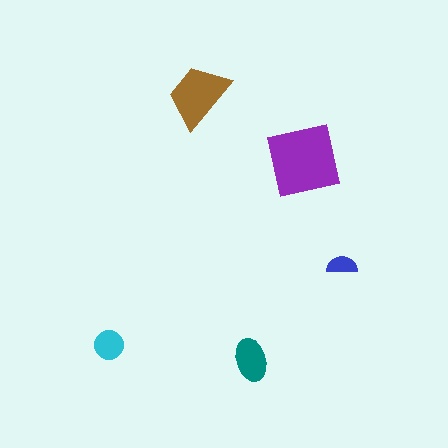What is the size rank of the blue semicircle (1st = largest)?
5th.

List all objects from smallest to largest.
The blue semicircle, the cyan circle, the teal ellipse, the brown trapezoid, the purple square.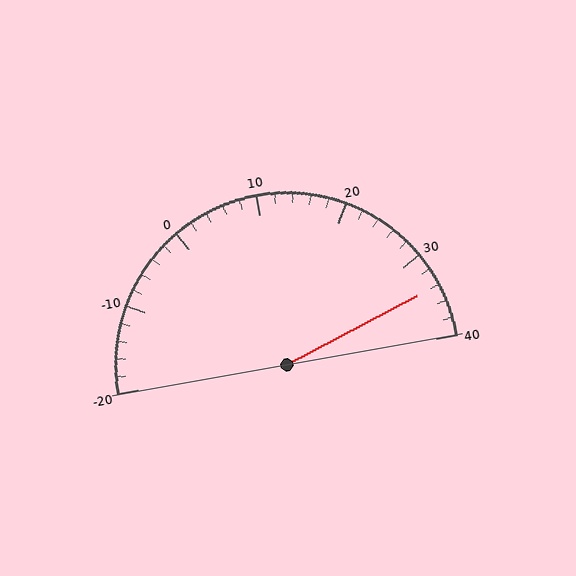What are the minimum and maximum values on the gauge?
The gauge ranges from -20 to 40.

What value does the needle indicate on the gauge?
The needle indicates approximately 34.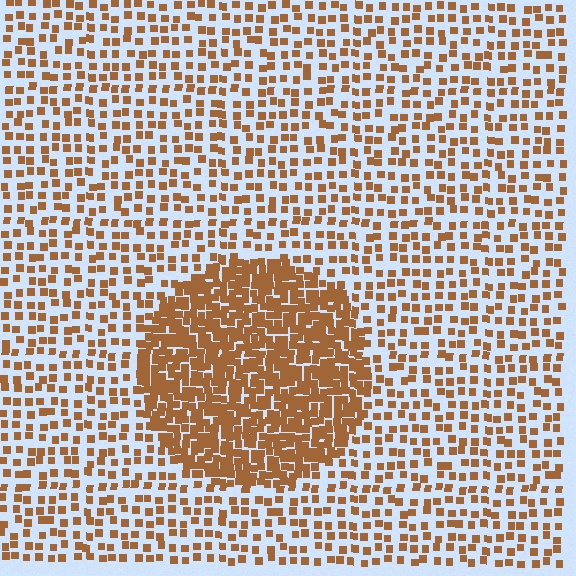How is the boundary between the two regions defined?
The boundary is defined by a change in element density (approximately 2.5x ratio). All elements are the same color, size, and shape.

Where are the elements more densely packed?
The elements are more densely packed inside the circle boundary.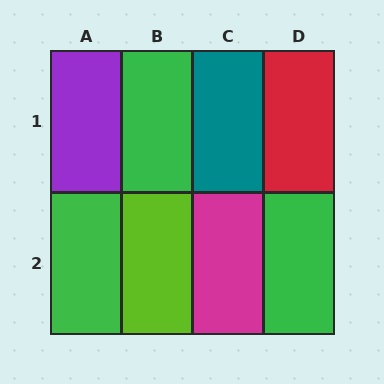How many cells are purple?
1 cell is purple.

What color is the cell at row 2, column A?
Green.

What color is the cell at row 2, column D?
Green.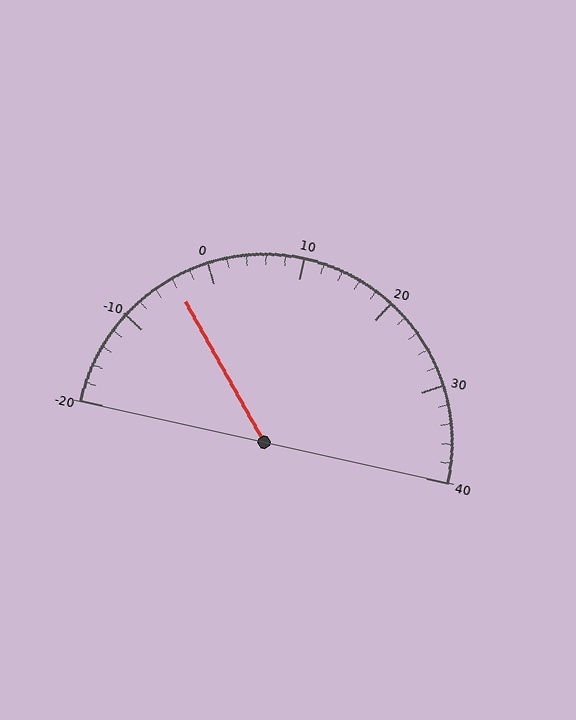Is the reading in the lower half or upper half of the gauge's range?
The reading is in the lower half of the range (-20 to 40).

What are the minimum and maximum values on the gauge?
The gauge ranges from -20 to 40.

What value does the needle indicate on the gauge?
The needle indicates approximately -4.